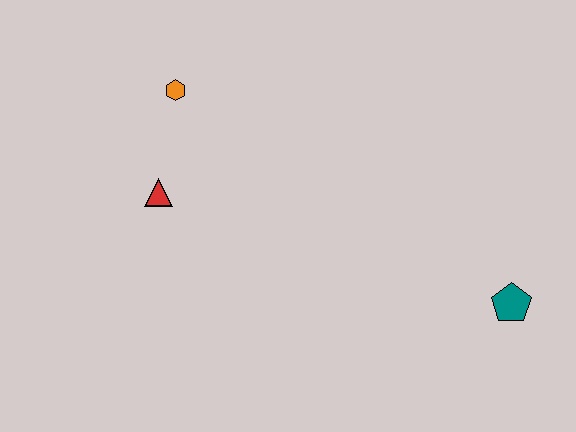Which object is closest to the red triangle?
The orange hexagon is closest to the red triangle.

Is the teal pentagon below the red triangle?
Yes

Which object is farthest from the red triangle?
The teal pentagon is farthest from the red triangle.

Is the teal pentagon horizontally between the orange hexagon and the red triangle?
No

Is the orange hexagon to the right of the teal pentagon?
No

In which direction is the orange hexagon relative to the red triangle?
The orange hexagon is above the red triangle.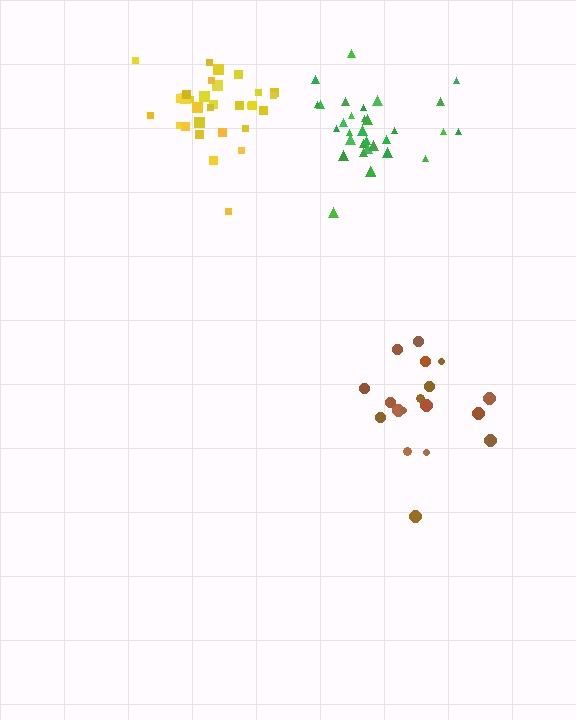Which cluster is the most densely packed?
Yellow.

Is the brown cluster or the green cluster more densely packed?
Green.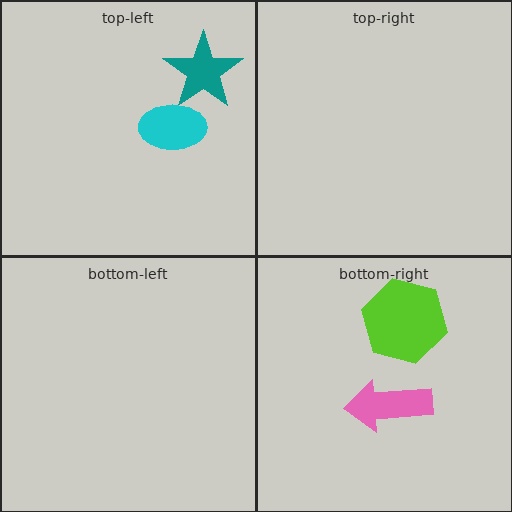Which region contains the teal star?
The top-left region.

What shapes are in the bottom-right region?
The lime hexagon, the pink arrow.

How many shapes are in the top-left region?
2.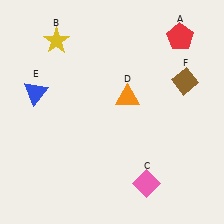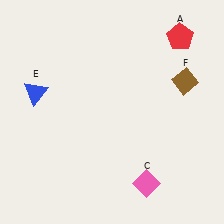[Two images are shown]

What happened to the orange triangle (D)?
The orange triangle (D) was removed in Image 2. It was in the top-right area of Image 1.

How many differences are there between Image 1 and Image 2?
There are 2 differences between the two images.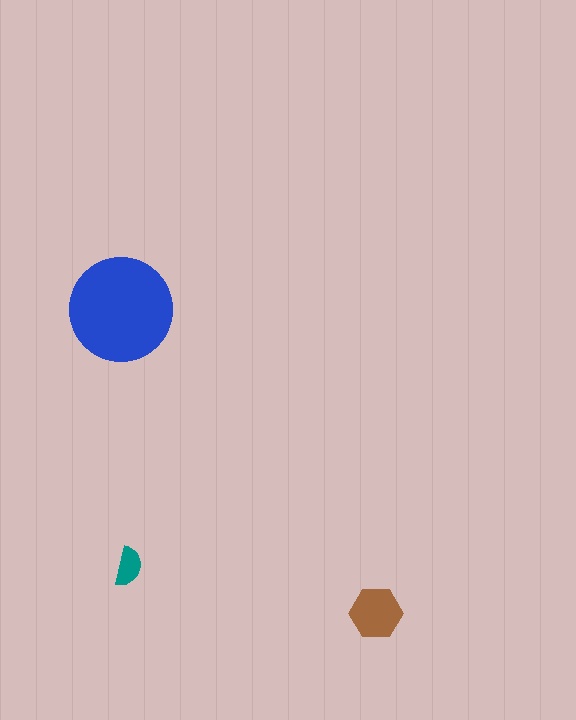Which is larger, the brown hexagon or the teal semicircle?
The brown hexagon.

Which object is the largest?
The blue circle.